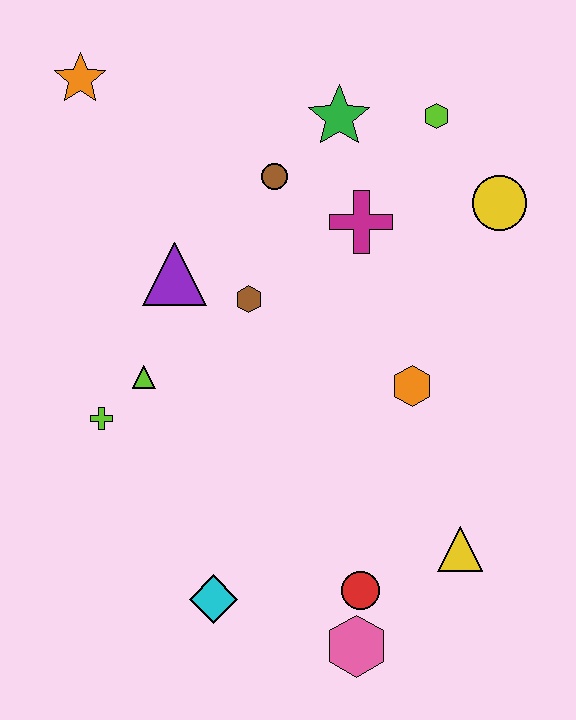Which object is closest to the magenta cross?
The brown circle is closest to the magenta cross.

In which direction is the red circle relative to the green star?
The red circle is below the green star.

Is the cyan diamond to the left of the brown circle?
Yes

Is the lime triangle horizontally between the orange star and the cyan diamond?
Yes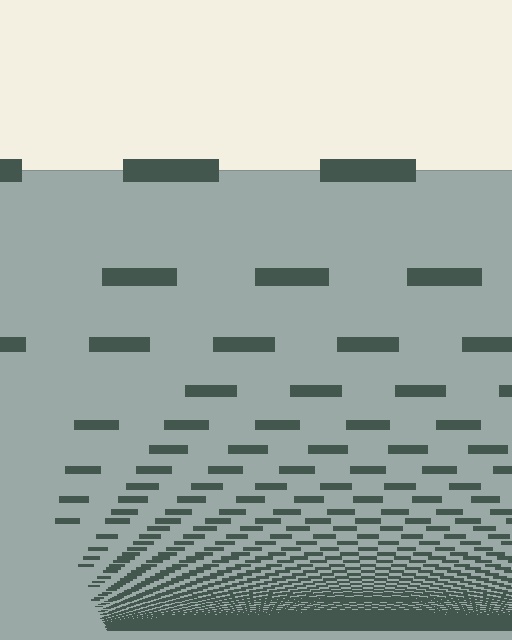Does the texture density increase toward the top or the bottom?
Density increases toward the bottom.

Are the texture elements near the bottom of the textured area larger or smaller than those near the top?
Smaller. The gradient is inverted — elements near the bottom are smaller and denser.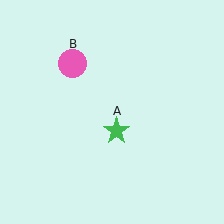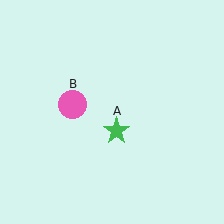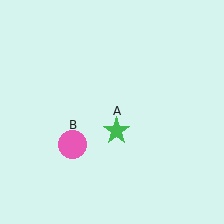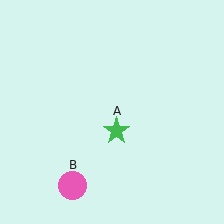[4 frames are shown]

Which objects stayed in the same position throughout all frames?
Green star (object A) remained stationary.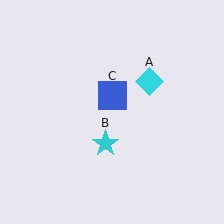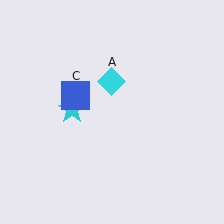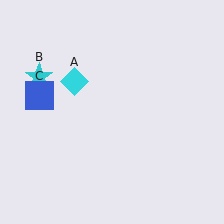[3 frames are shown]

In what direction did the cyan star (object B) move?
The cyan star (object B) moved up and to the left.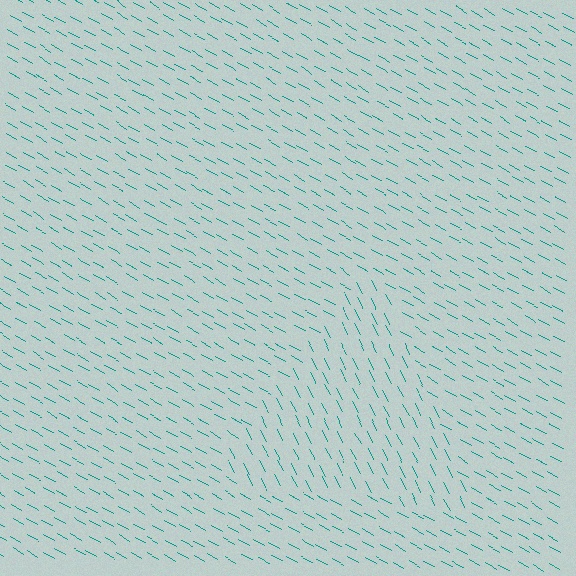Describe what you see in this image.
The image is filled with small teal line segments. A triangle region in the image has lines oriented differently from the surrounding lines, creating a visible texture boundary.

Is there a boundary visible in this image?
Yes, there is a texture boundary formed by a change in line orientation.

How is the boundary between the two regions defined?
The boundary is defined purely by a change in line orientation (approximately 34 degrees difference). All lines are the same color and thickness.